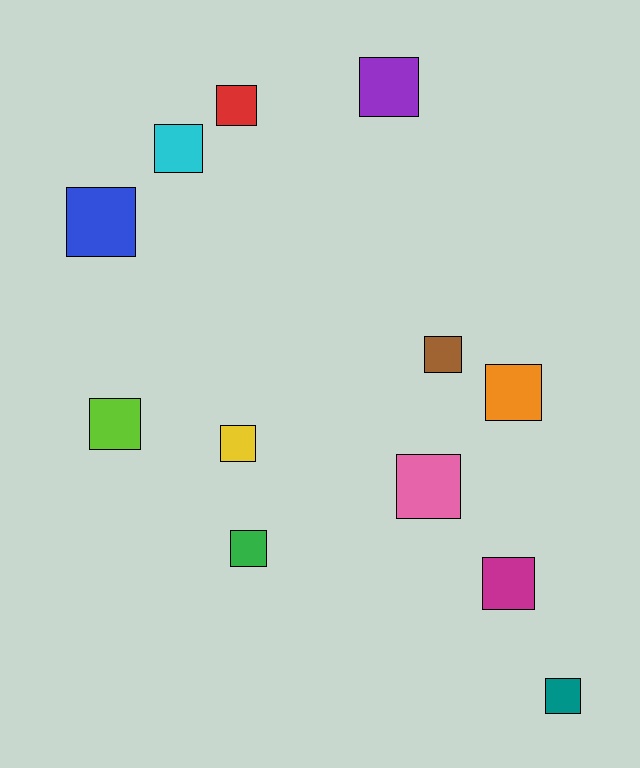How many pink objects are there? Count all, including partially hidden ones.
There is 1 pink object.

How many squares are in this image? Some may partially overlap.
There are 12 squares.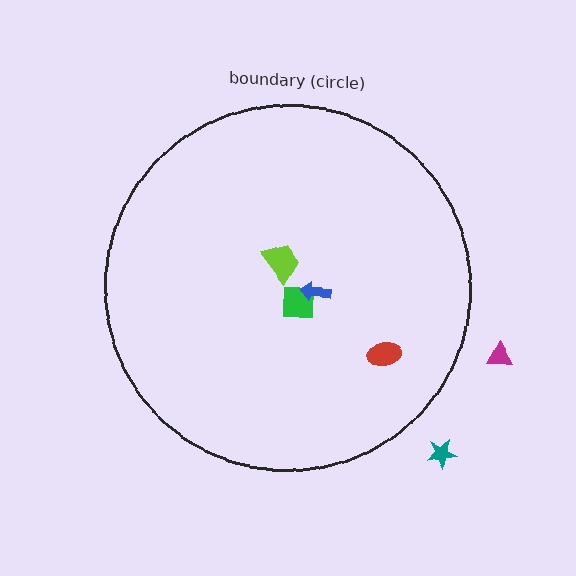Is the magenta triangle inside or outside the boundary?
Outside.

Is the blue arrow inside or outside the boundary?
Inside.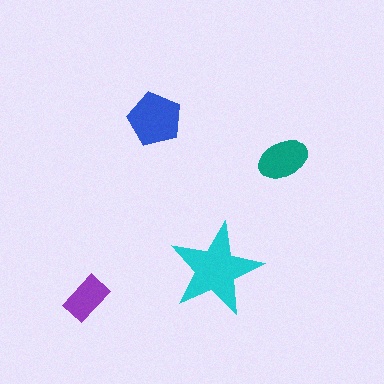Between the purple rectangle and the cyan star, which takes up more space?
The cyan star.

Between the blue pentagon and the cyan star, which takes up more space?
The cyan star.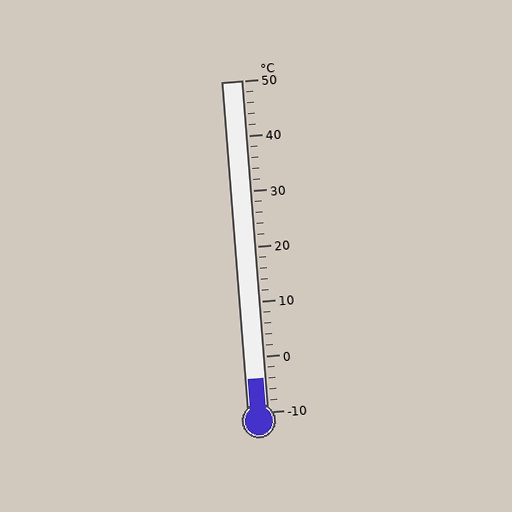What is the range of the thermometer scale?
The thermometer scale ranges from -10°C to 50°C.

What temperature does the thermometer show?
The thermometer shows approximately -4°C.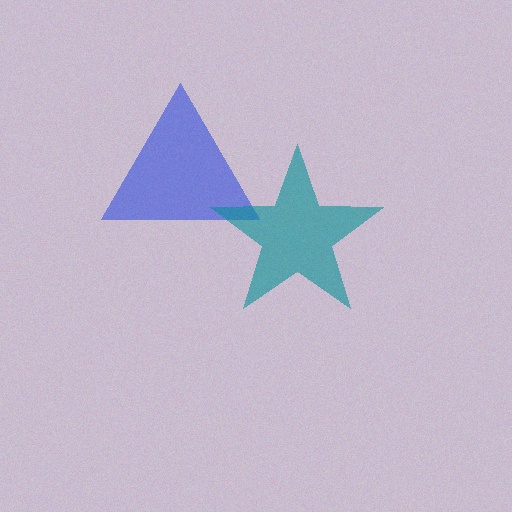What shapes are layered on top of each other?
The layered shapes are: a blue triangle, a teal star.